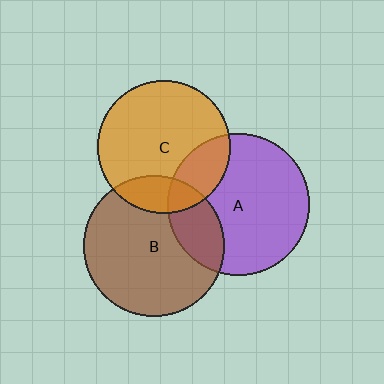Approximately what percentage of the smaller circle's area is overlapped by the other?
Approximately 20%.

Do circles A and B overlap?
Yes.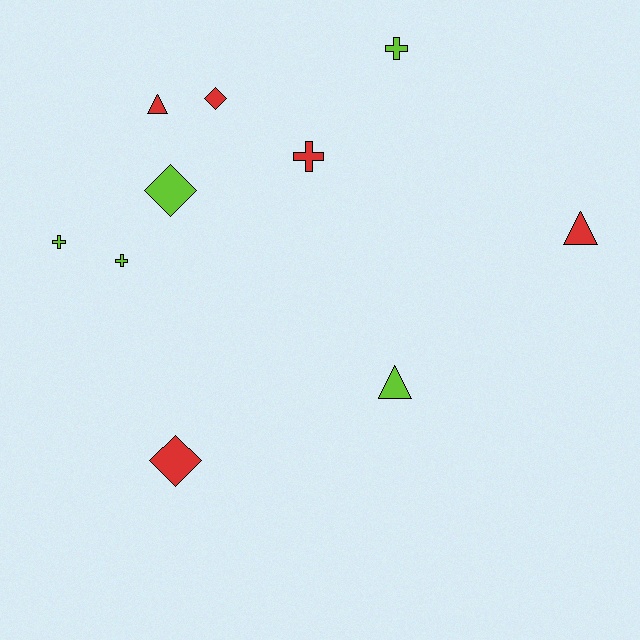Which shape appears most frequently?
Cross, with 4 objects.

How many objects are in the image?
There are 10 objects.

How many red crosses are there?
There is 1 red cross.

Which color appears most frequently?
Lime, with 5 objects.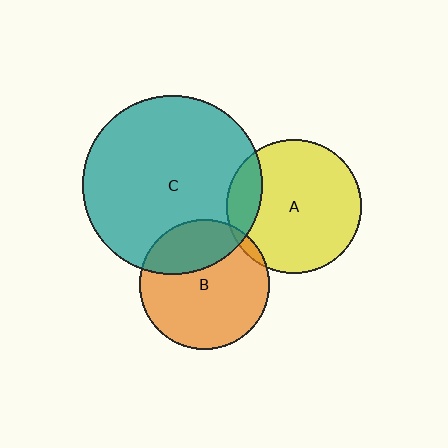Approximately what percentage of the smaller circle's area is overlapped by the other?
Approximately 15%.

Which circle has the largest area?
Circle C (teal).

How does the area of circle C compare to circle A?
Approximately 1.8 times.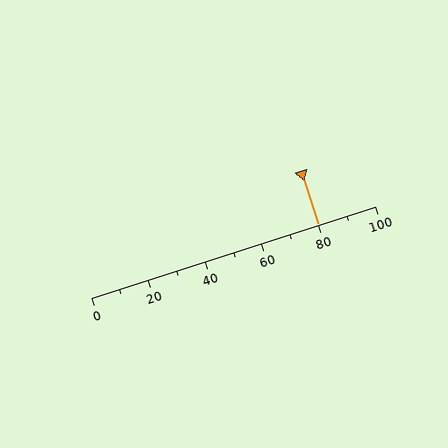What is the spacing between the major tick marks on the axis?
The major ticks are spaced 20 apart.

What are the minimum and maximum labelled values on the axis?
The axis runs from 0 to 100.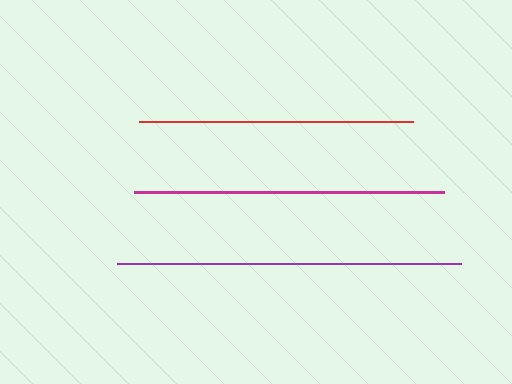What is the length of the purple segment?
The purple segment is approximately 345 pixels long.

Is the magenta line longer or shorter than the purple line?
The purple line is longer than the magenta line.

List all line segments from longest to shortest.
From longest to shortest: purple, magenta, red.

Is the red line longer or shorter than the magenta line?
The magenta line is longer than the red line.